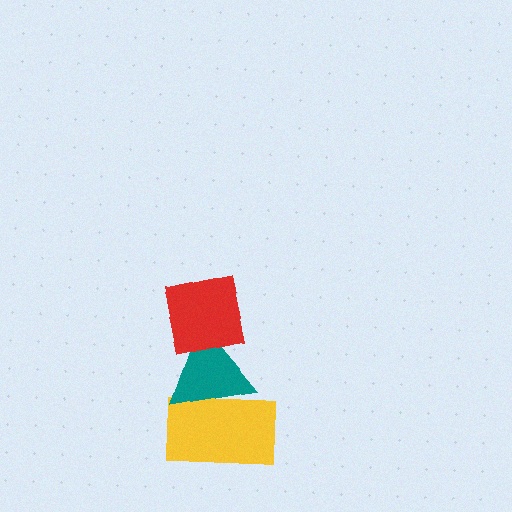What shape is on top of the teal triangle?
The red square is on top of the teal triangle.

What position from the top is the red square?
The red square is 1st from the top.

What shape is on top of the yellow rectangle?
The teal triangle is on top of the yellow rectangle.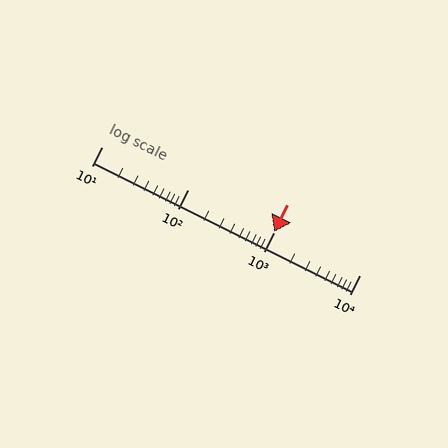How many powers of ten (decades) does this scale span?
The scale spans 3 decades, from 10 to 10000.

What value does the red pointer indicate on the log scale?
The pointer indicates approximately 1000.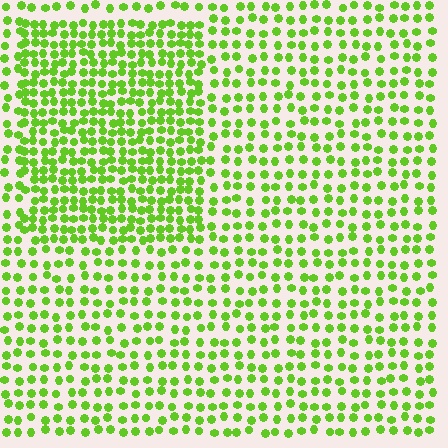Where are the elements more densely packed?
The elements are more densely packed inside the rectangle boundary.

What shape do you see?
I see a rectangle.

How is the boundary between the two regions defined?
The boundary is defined by a change in element density (approximately 1.7x ratio). All elements are the same color, size, and shape.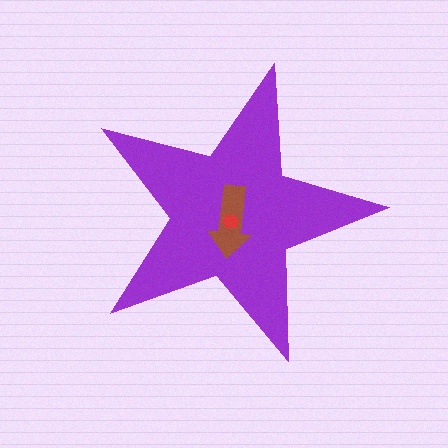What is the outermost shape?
The purple star.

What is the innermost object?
The red hexagon.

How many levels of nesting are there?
3.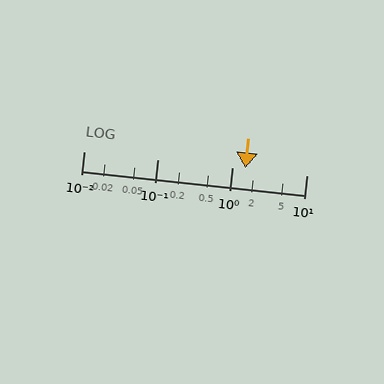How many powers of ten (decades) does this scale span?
The scale spans 3 decades, from 0.01 to 10.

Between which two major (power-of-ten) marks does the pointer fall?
The pointer is between 1 and 10.